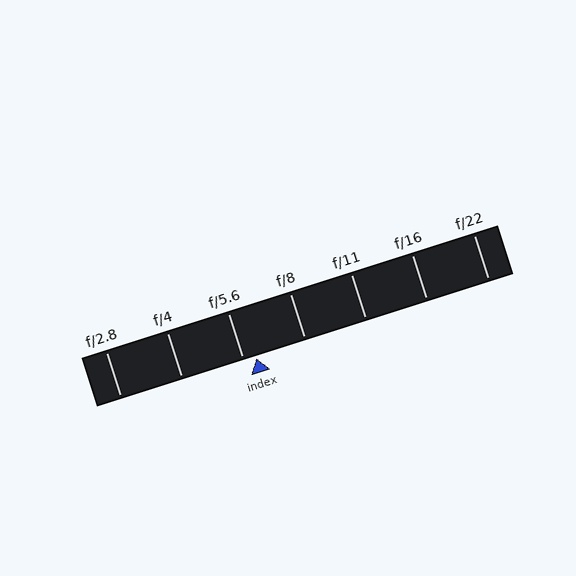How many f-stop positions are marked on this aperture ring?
There are 7 f-stop positions marked.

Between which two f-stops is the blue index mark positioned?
The index mark is between f/5.6 and f/8.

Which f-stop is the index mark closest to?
The index mark is closest to f/5.6.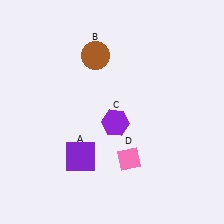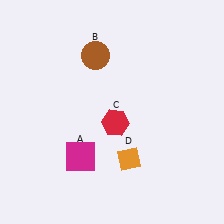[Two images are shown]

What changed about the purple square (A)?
In Image 1, A is purple. In Image 2, it changed to magenta.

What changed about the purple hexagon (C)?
In Image 1, C is purple. In Image 2, it changed to red.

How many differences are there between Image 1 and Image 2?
There are 3 differences between the two images.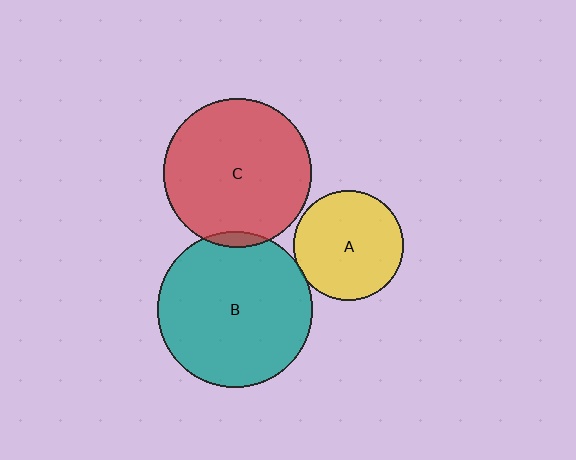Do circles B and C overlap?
Yes.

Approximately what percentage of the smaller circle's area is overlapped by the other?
Approximately 5%.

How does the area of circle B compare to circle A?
Approximately 2.0 times.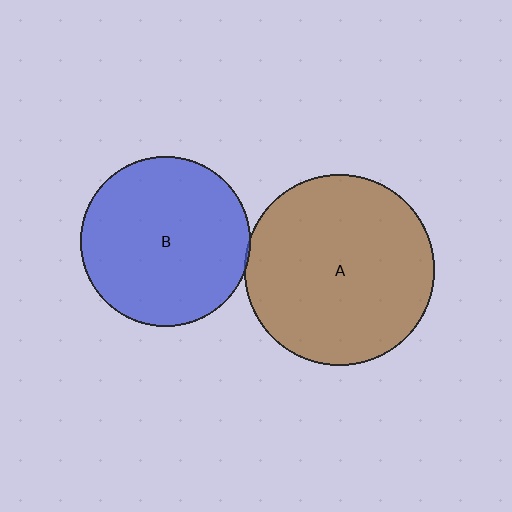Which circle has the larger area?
Circle A (brown).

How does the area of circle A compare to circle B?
Approximately 1.3 times.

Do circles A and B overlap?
Yes.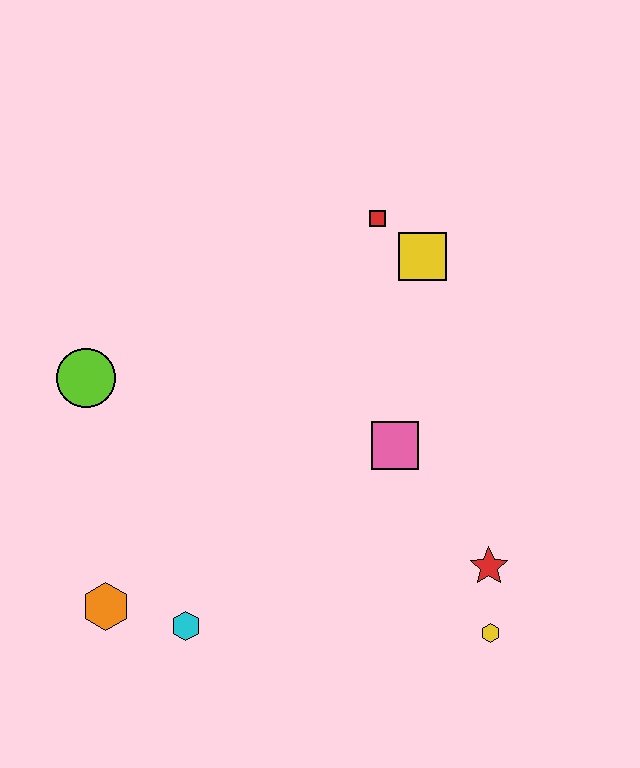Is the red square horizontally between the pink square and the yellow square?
No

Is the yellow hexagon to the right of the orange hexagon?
Yes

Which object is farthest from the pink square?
The orange hexagon is farthest from the pink square.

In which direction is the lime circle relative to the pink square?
The lime circle is to the left of the pink square.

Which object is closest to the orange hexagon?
The cyan hexagon is closest to the orange hexagon.